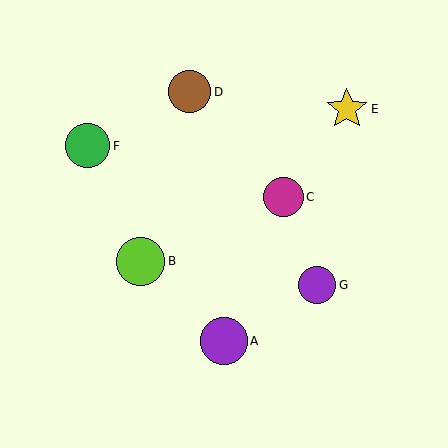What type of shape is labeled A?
Shape A is a purple circle.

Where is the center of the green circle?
The center of the green circle is at (87, 146).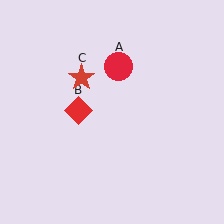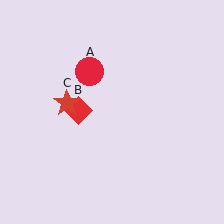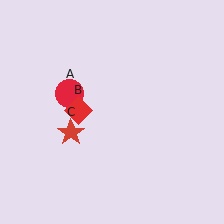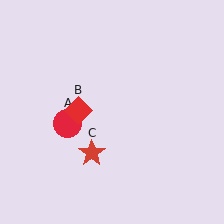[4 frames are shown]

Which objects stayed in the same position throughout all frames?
Red diamond (object B) remained stationary.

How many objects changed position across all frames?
2 objects changed position: red circle (object A), red star (object C).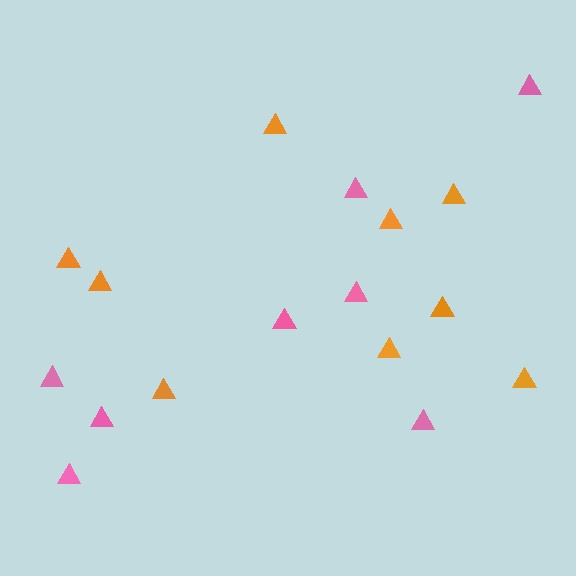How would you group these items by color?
There are 2 groups: one group of orange triangles (9) and one group of pink triangles (8).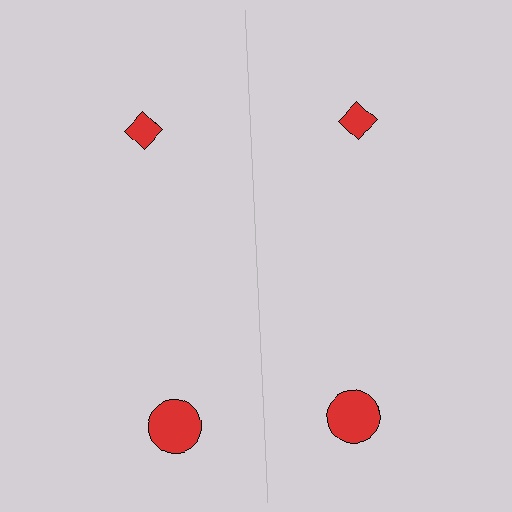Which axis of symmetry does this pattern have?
The pattern has a vertical axis of symmetry running through the center of the image.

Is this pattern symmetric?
Yes, this pattern has bilateral (reflection) symmetry.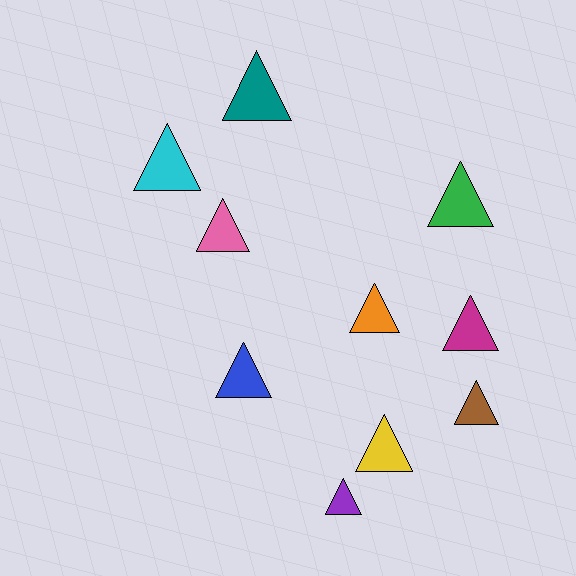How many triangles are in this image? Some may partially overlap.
There are 10 triangles.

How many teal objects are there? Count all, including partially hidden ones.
There is 1 teal object.